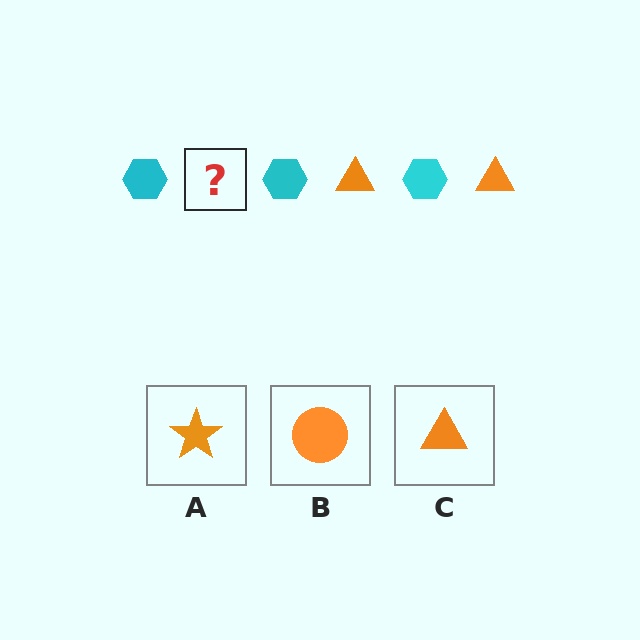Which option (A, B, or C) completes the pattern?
C.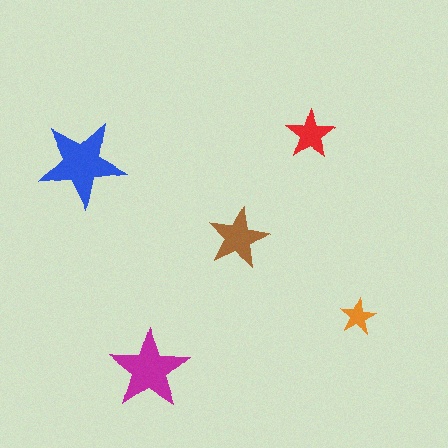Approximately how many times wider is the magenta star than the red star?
About 1.5 times wider.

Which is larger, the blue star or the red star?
The blue one.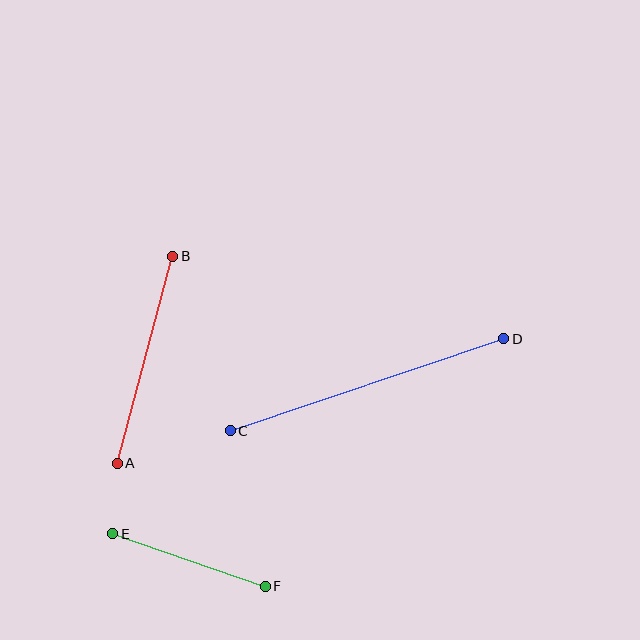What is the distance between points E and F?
The distance is approximately 162 pixels.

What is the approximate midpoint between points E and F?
The midpoint is at approximately (189, 560) pixels.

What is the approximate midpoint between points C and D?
The midpoint is at approximately (367, 385) pixels.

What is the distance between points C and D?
The distance is approximately 289 pixels.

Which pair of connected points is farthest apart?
Points C and D are farthest apart.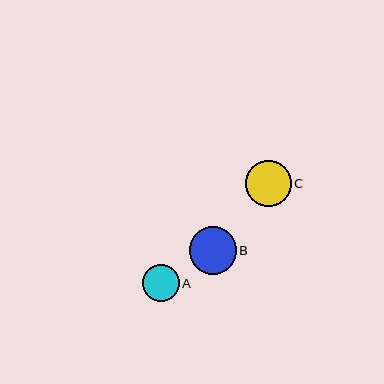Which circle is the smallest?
Circle A is the smallest with a size of approximately 36 pixels.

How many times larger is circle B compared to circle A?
Circle B is approximately 1.3 times the size of circle A.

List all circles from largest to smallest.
From largest to smallest: B, C, A.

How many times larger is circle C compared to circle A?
Circle C is approximately 1.2 times the size of circle A.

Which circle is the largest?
Circle B is the largest with a size of approximately 47 pixels.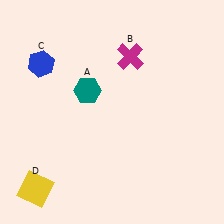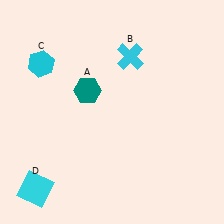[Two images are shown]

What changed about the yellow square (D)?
In Image 1, D is yellow. In Image 2, it changed to cyan.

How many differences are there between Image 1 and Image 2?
There are 3 differences between the two images.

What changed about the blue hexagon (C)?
In Image 1, C is blue. In Image 2, it changed to cyan.